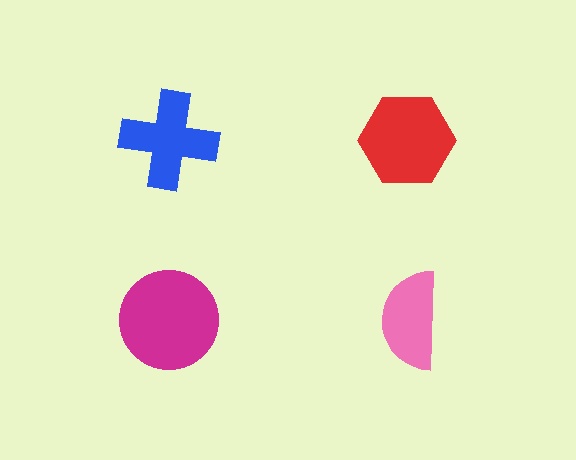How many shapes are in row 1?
2 shapes.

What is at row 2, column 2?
A pink semicircle.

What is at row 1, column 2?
A red hexagon.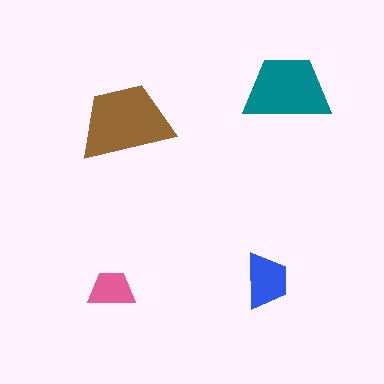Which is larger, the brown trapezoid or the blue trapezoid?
The brown one.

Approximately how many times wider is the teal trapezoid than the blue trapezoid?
About 1.5 times wider.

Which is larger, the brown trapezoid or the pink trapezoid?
The brown one.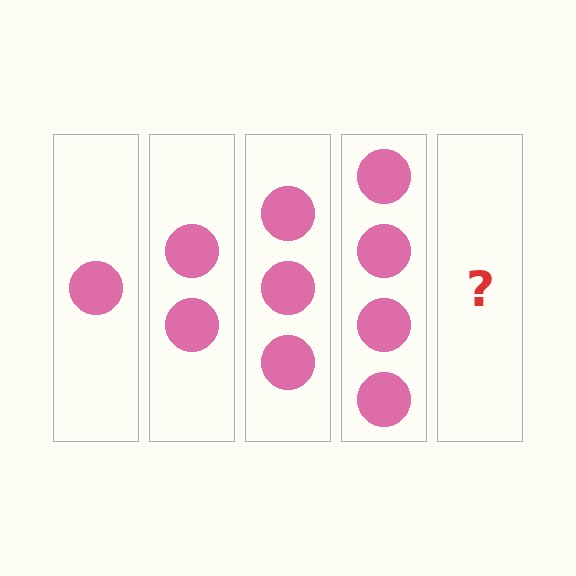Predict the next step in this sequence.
The next step is 5 circles.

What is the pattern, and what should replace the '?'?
The pattern is that each step adds one more circle. The '?' should be 5 circles.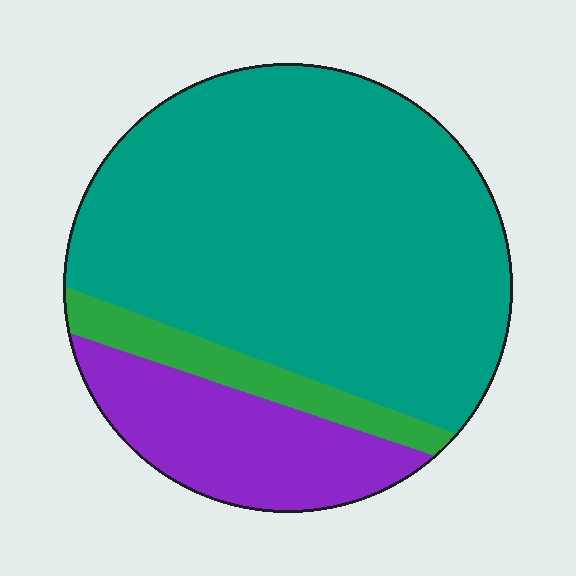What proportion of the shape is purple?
Purple takes up about one fifth (1/5) of the shape.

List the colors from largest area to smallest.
From largest to smallest: teal, purple, green.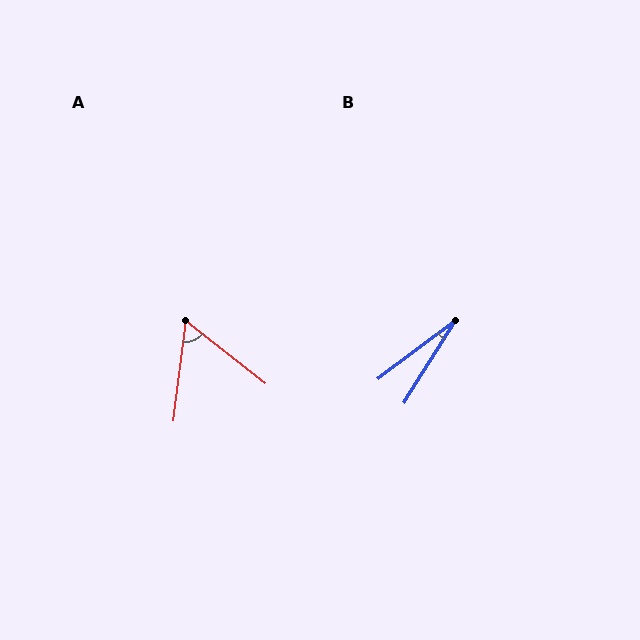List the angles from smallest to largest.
B (21°), A (59°).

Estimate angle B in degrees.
Approximately 21 degrees.